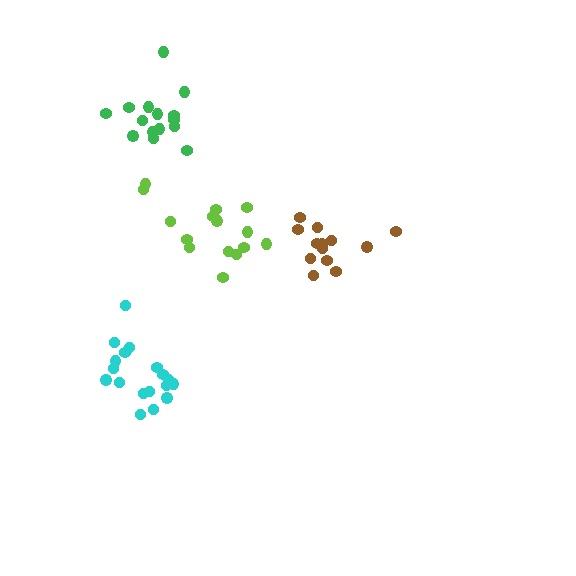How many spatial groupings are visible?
There are 4 spatial groupings.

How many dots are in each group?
Group 1: 16 dots, Group 2: 13 dots, Group 3: 15 dots, Group 4: 18 dots (62 total).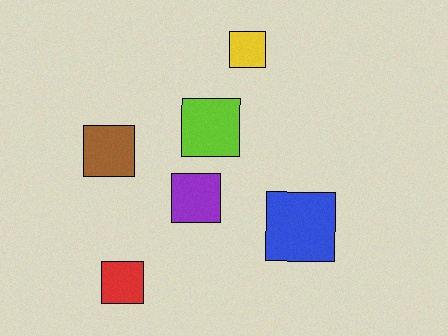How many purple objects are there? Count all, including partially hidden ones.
There is 1 purple object.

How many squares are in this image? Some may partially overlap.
There are 6 squares.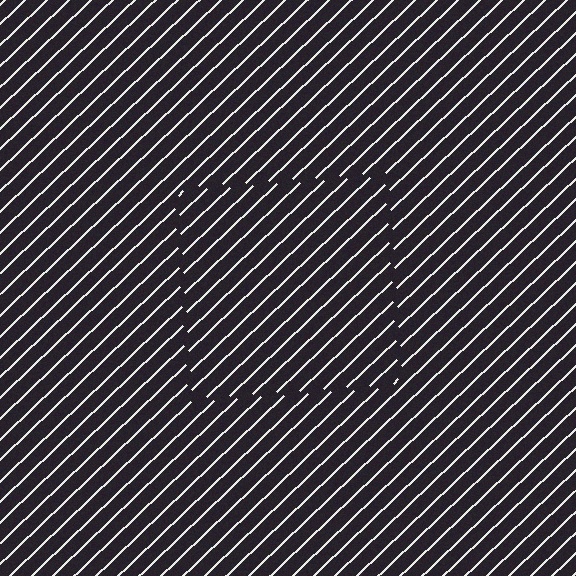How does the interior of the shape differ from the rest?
The interior of the shape contains the same grating, shifted by half a period — the contour is defined by the phase discontinuity where line-ends from the inner and outer gratings abut.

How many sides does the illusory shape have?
4 sides — the line-ends trace a square.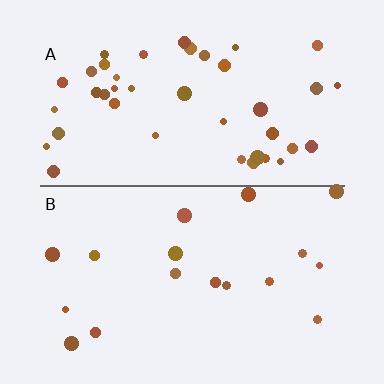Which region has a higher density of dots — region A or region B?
A (the top).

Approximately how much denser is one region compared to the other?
Approximately 2.3× — region A over region B.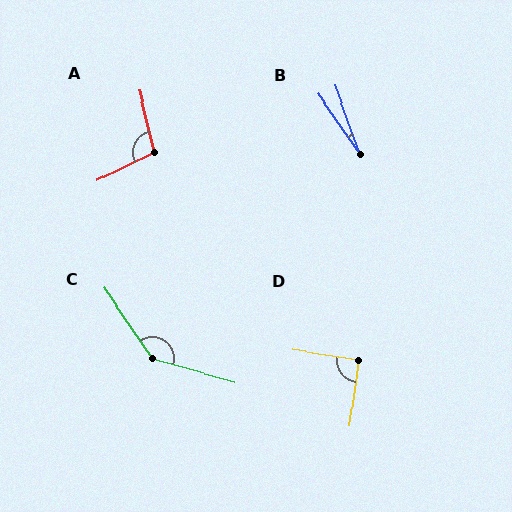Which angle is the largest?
C, at approximately 140 degrees.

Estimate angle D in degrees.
Approximately 91 degrees.